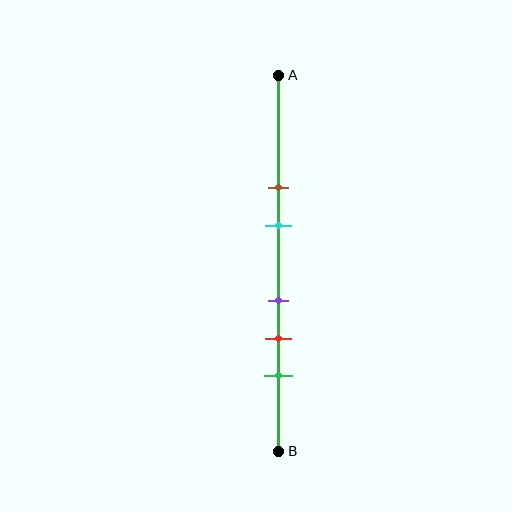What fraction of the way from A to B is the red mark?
The red mark is approximately 70% (0.7) of the way from A to B.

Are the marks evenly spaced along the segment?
No, the marks are not evenly spaced.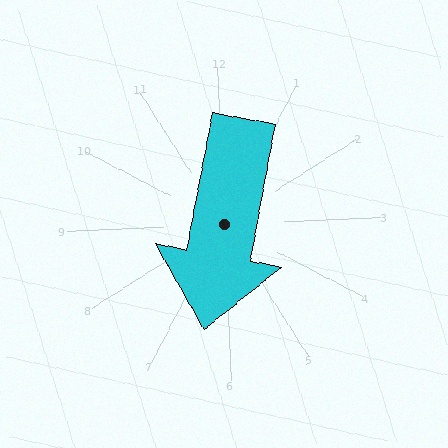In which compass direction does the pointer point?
South.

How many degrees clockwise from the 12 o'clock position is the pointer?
Approximately 193 degrees.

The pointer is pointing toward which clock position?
Roughly 6 o'clock.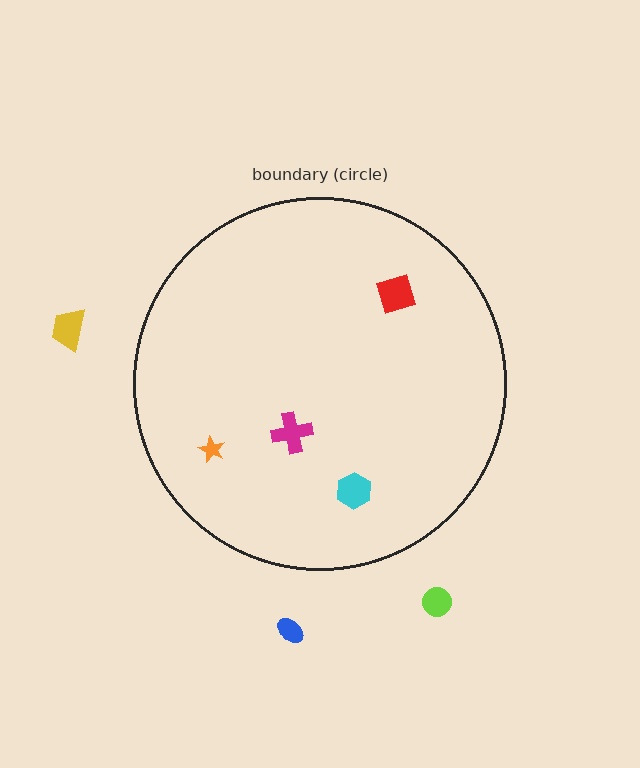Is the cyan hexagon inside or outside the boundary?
Inside.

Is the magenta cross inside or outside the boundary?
Inside.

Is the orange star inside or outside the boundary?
Inside.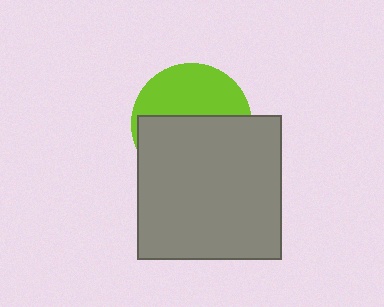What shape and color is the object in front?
The object in front is a gray square.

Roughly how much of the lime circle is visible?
A small part of it is visible (roughly 43%).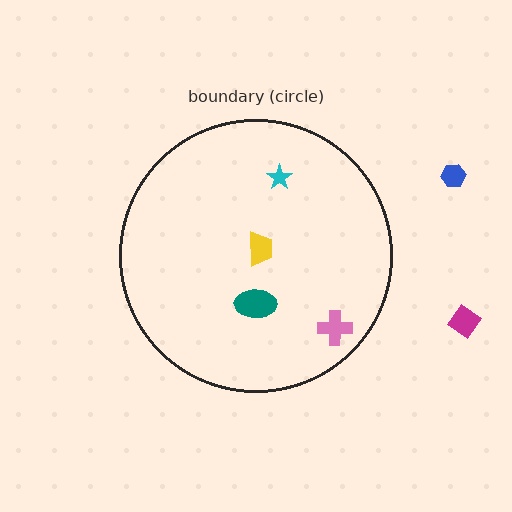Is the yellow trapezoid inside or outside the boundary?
Inside.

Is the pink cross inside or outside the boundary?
Inside.